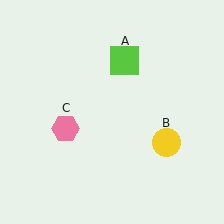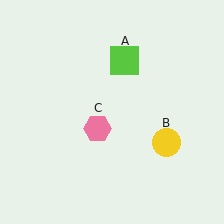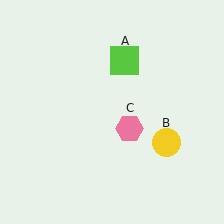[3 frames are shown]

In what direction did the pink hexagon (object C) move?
The pink hexagon (object C) moved right.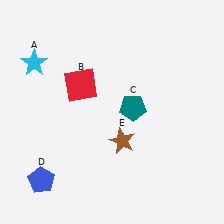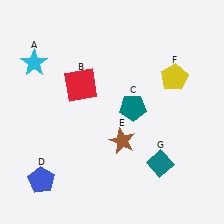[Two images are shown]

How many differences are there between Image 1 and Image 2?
There are 2 differences between the two images.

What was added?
A yellow pentagon (F), a teal diamond (G) were added in Image 2.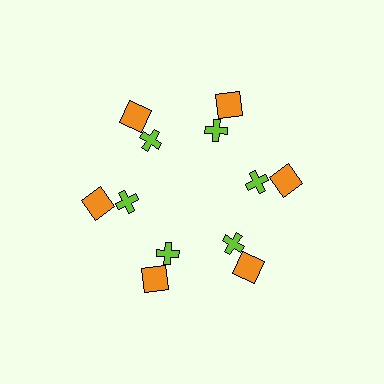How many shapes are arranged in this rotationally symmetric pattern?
There are 12 shapes, arranged in 6 groups of 2.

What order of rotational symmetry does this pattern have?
This pattern has 6-fold rotational symmetry.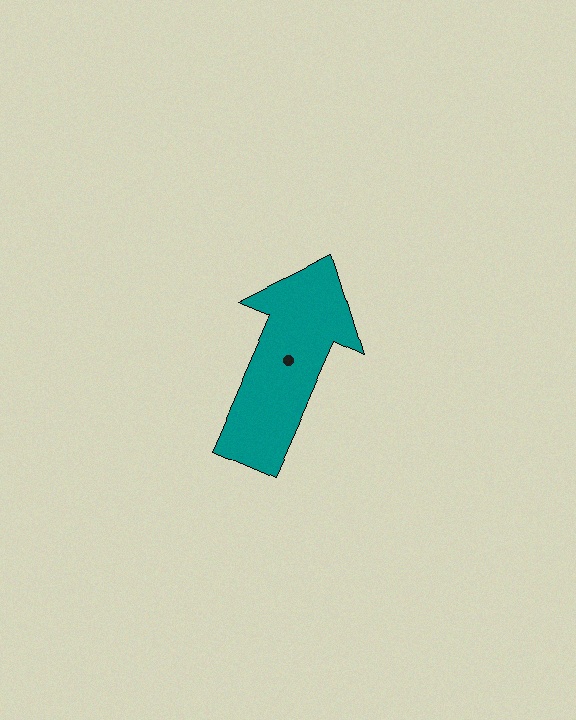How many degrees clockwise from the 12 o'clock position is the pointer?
Approximately 24 degrees.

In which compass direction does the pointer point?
Northeast.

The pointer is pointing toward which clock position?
Roughly 1 o'clock.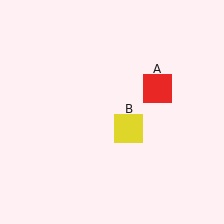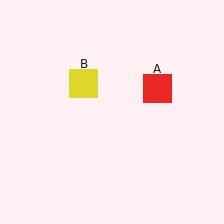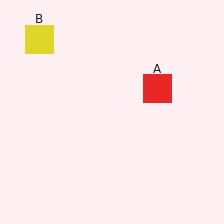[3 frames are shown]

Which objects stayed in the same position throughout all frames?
Red square (object A) remained stationary.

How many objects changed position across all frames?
1 object changed position: yellow square (object B).